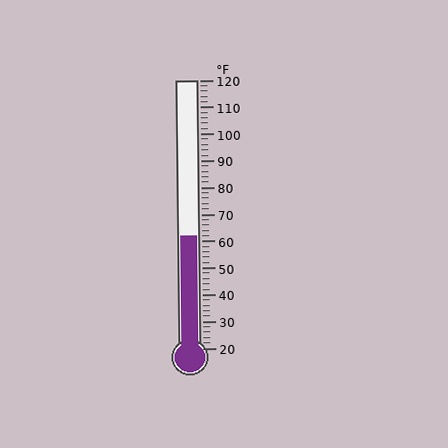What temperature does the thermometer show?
The thermometer shows approximately 62°F.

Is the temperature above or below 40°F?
The temperature is above 40°F.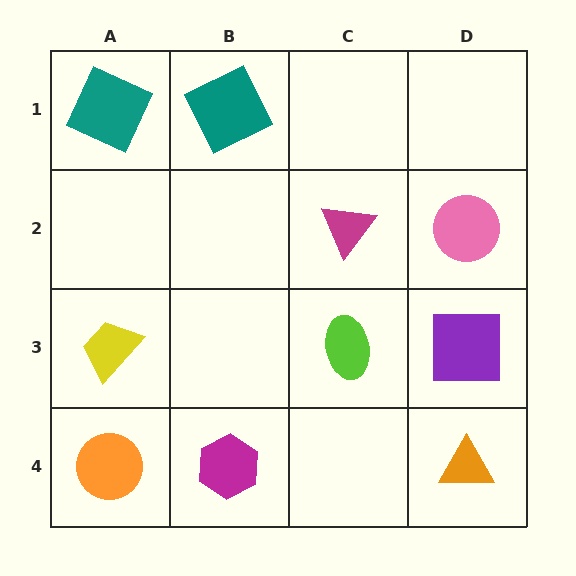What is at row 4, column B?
A magenta hexagon.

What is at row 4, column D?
An orange triangle.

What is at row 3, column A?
A yellow trapezoid.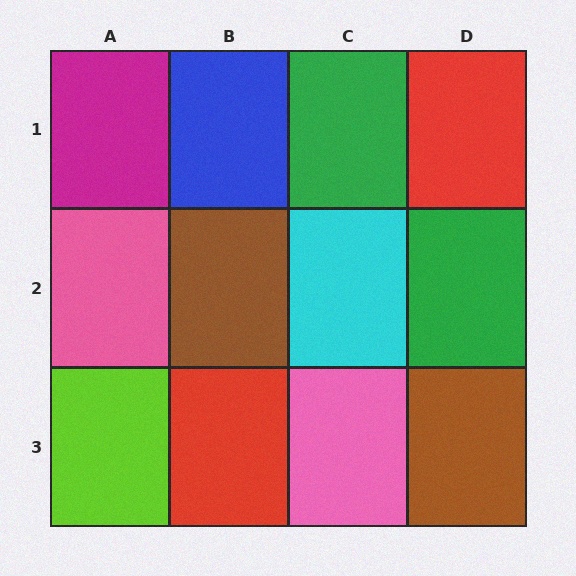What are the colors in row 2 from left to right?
Pink, brown, cyan, green.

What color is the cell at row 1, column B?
Blue.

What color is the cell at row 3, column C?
Pink.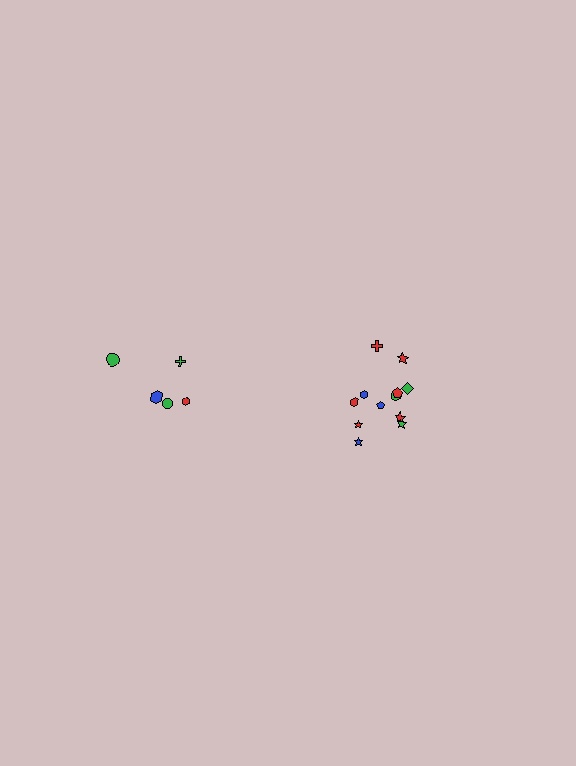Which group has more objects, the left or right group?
The right group.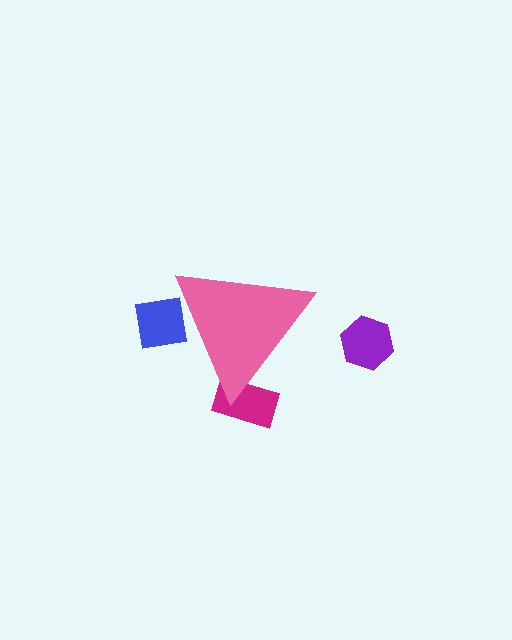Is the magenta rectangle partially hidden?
Yes, the magenta rectangle is partially hidden behind the pink triangle.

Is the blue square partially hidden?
Yes, the blue square is partially hidden behind the pink triangle.